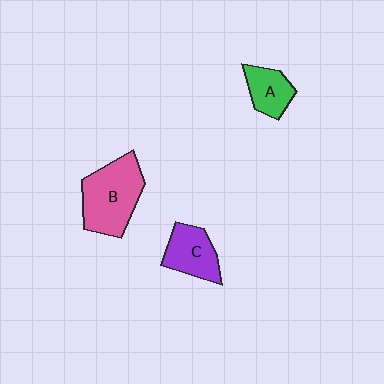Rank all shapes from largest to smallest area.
From largest to smallest: B (pink), C (purple), A (green).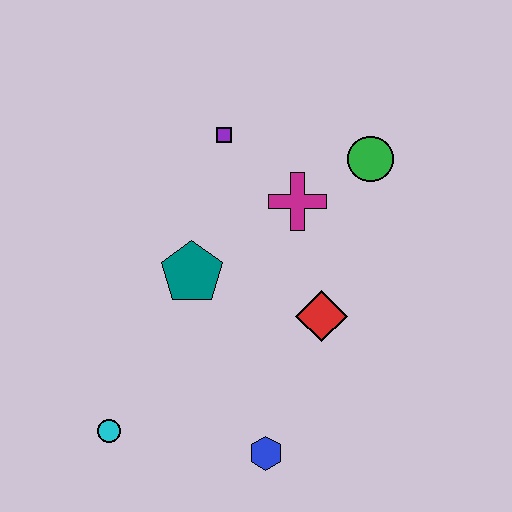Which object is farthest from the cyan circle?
The green circle is farthest from the cyan circle.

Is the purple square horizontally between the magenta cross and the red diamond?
No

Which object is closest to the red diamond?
The magenta cross is closest to the red diamond.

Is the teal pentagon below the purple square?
Yes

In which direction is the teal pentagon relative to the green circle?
The teal pentagon is to the left of the green circle.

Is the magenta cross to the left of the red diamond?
Yes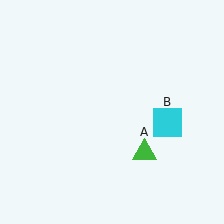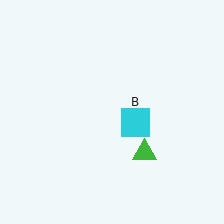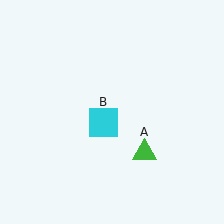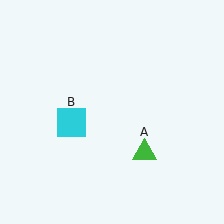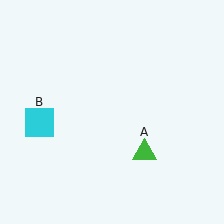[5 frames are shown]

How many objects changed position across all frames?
1 object changed position: cyan square (object B).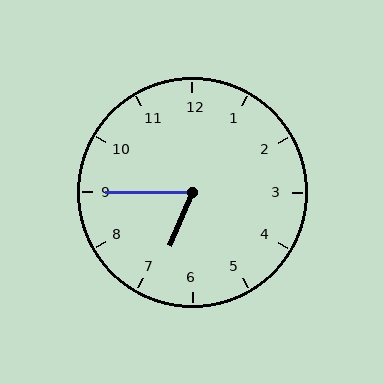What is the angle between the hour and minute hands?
Approximately 68 degrees.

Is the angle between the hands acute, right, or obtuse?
It is acute.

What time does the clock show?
6:45.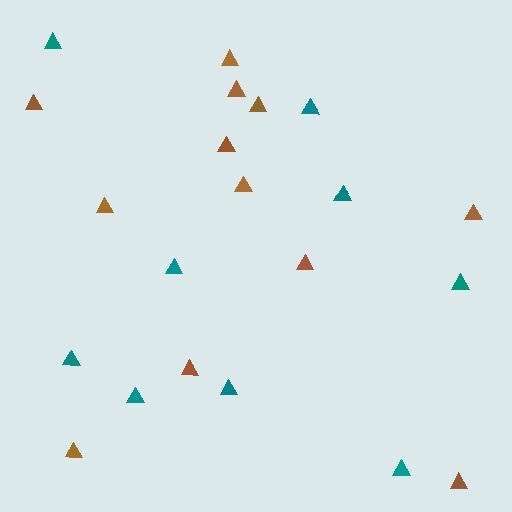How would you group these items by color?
There are 2 groups: one group of brown triangles (12) and one group of teal triangles (9).